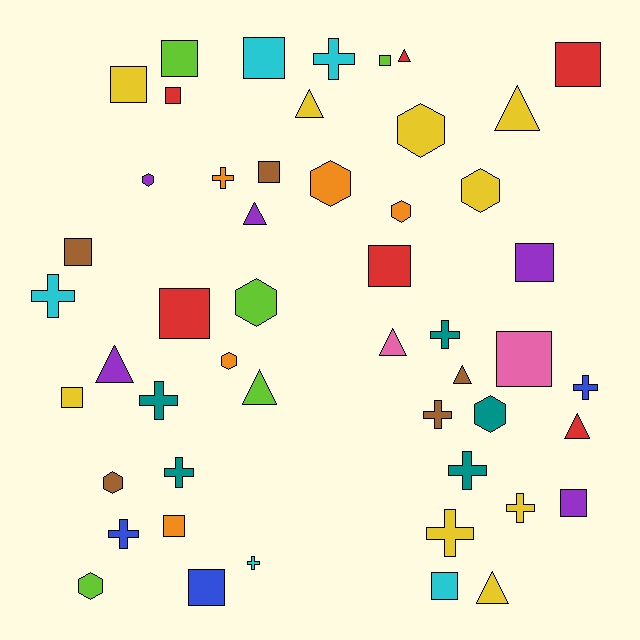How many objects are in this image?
There are 50 objects.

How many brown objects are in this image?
There are 5 brown objects.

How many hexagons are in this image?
There are 10 hexagons.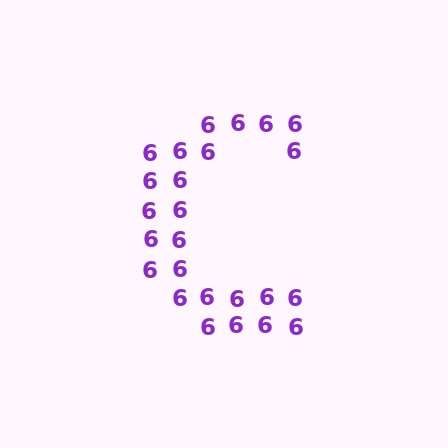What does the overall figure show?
The overall figure shows the letter C.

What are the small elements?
The small elements are digit 6's.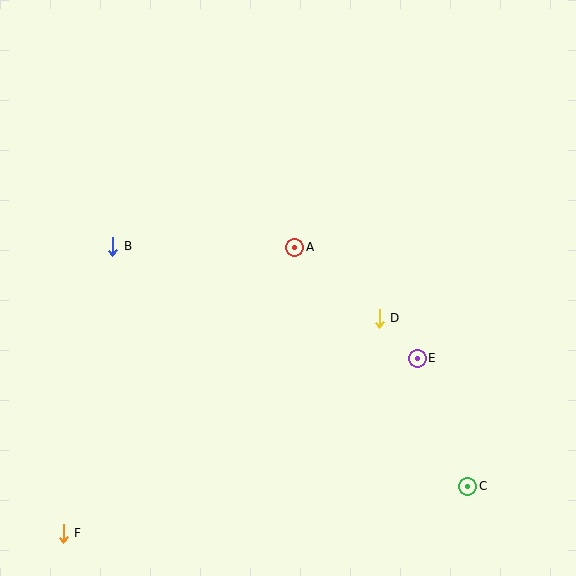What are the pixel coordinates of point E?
Point E is at (417, 358).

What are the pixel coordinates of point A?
Point A is at (295, 247).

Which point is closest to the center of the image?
Point A at (295, 247) is closest to the center.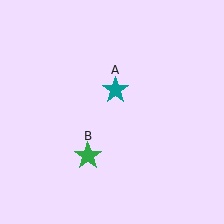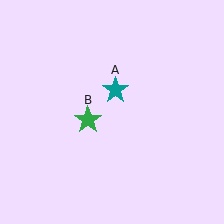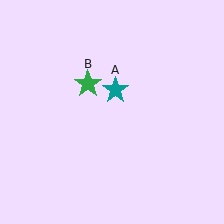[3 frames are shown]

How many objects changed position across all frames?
1 object changed position: green star (object B).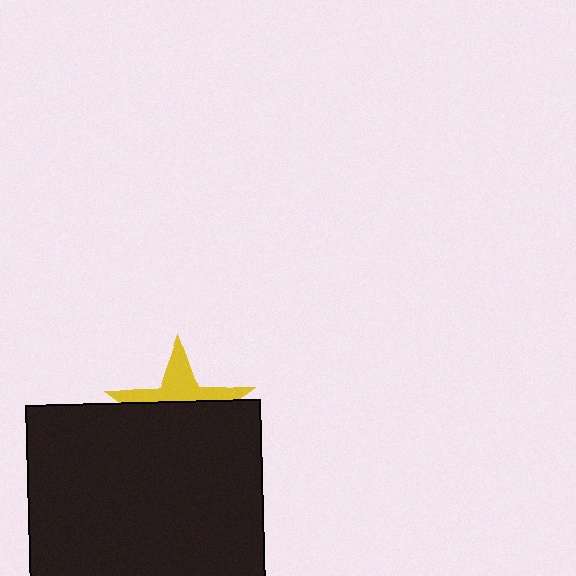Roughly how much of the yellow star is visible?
A small part of it is visible (roughly 36%).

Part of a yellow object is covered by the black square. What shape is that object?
It is a star.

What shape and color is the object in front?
The object in front is a black square.